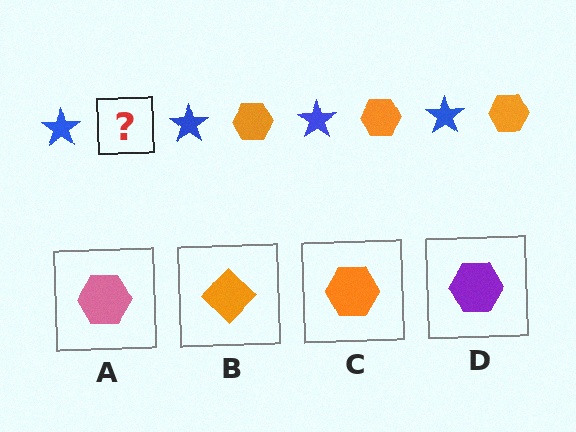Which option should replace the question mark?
Option C.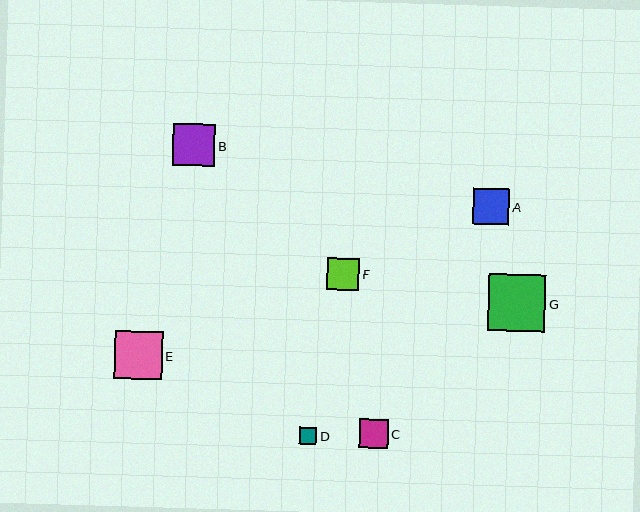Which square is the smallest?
Square D is the smallest with a size of approximately 17 pixels.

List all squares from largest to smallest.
From largest to smallest: G, E, B, A, F, C, D.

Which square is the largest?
Square G is the largest with a size of approximately 57 pixels.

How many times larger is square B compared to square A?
Square B is approximately 1.2 times the size of square A.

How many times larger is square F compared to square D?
Square F is approximately 1.9 times the size of square D.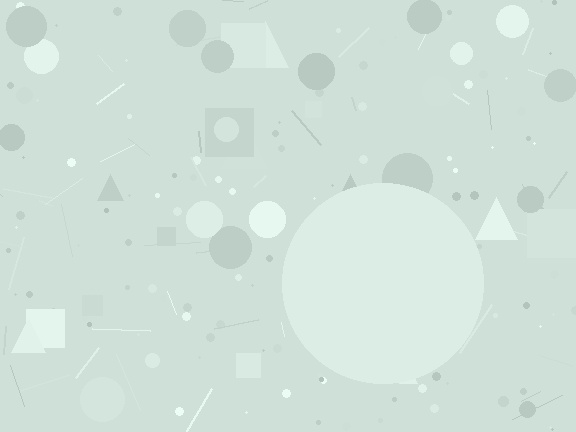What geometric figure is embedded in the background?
A circle is embedded in the background.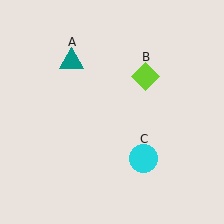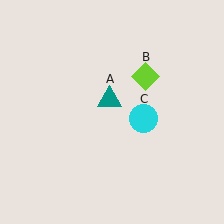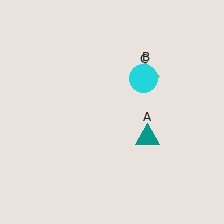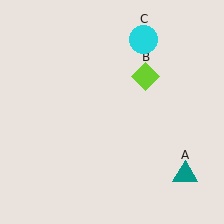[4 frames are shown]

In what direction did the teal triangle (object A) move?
The teal triangle (object A) moved down and to the right.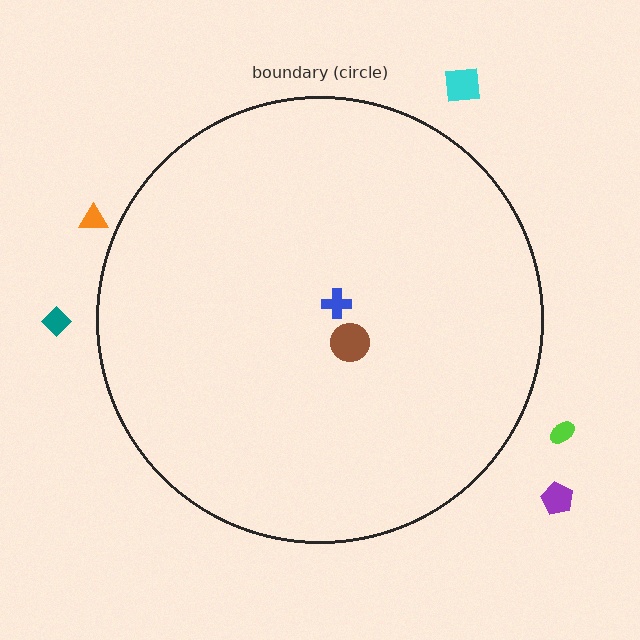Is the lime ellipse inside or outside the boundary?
Outside.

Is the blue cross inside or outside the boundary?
Inside.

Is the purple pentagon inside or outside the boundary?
Outside.